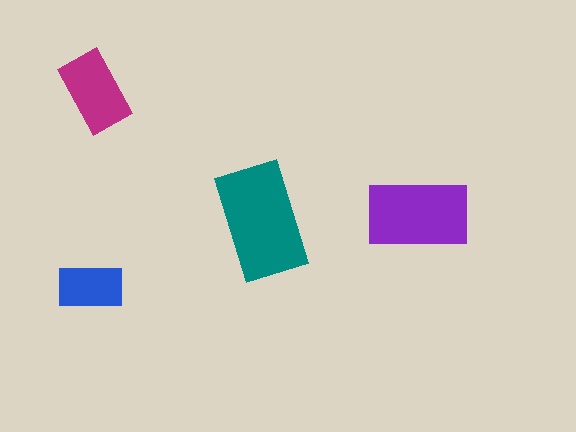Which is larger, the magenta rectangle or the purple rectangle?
The purple one.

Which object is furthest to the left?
The blue rectangle is leftmost.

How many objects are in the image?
There are 4 objects in the image.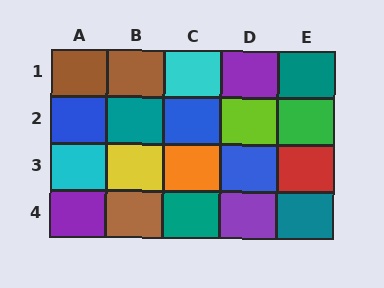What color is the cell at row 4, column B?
Brown.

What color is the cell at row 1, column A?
Brown.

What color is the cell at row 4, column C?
Teal.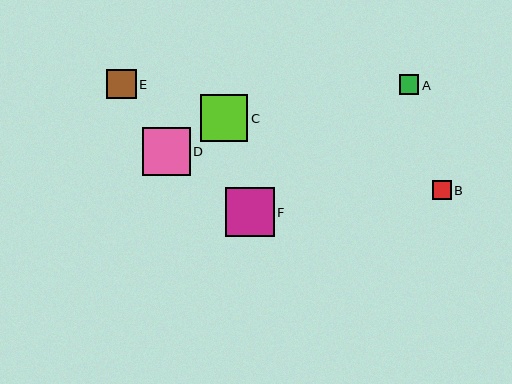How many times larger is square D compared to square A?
Square D is approximately 2.4 times the size of square A.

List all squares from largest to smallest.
From largest to smallest: F, D, C, E, A, B.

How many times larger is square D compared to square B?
Square D is approximately 2.5 times the size of square B.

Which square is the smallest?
Square B is the smallest with a size of approximately 19 pixels.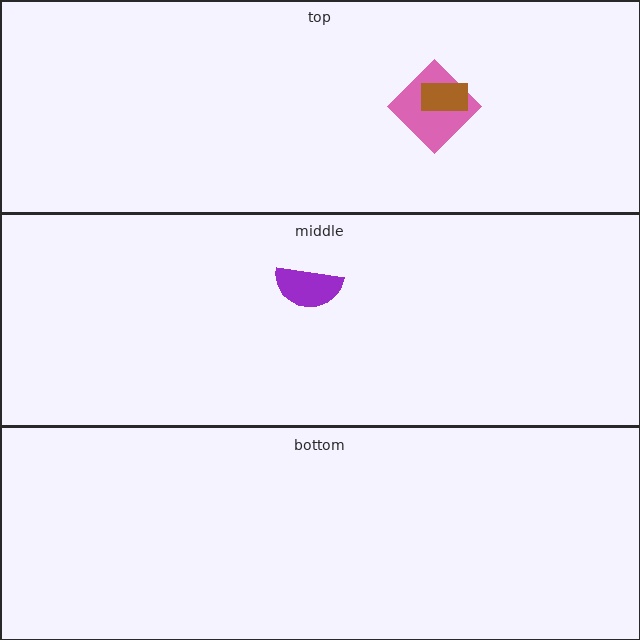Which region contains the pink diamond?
The top region.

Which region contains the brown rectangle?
The top region.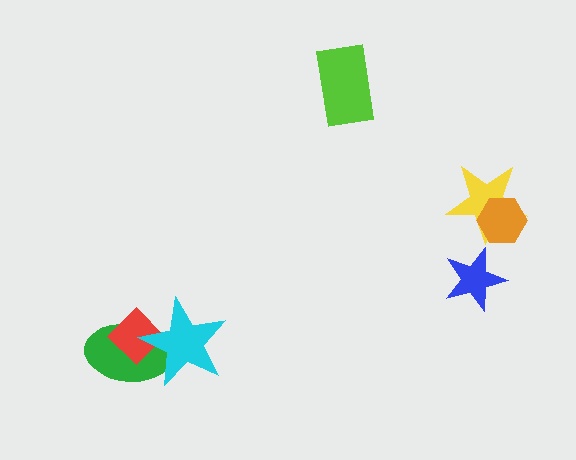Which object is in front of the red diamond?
The cyan star is in front of the red diamond.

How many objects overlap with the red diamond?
2 objects overlap with the red diamond.